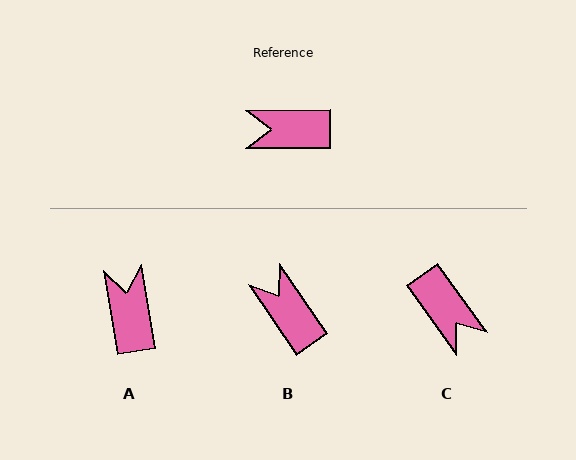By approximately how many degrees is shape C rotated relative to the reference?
Approximately 125 degrees counter-clockwise.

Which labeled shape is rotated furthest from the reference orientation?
C, about 125 degrees away.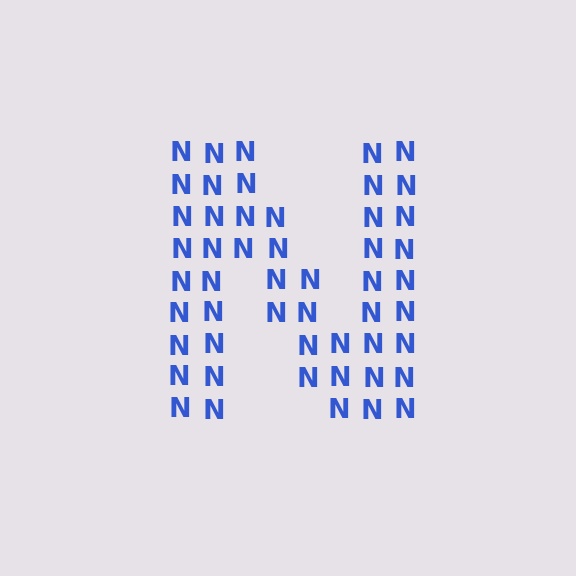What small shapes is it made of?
It is made of small letter N's.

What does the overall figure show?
The overall figure shows the letter N.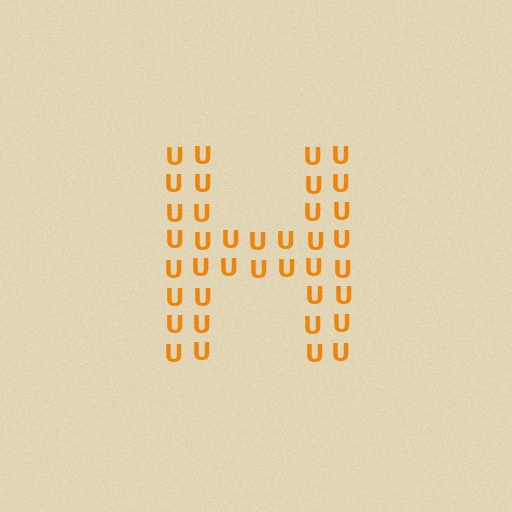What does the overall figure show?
The overall figure shows the letter H.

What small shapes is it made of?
It is made of small letter U's.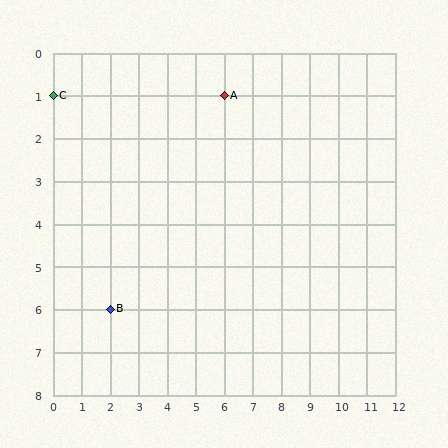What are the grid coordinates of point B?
Point B is at grid coordinates (2, 6).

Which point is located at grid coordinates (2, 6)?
Point B is at (2, 6).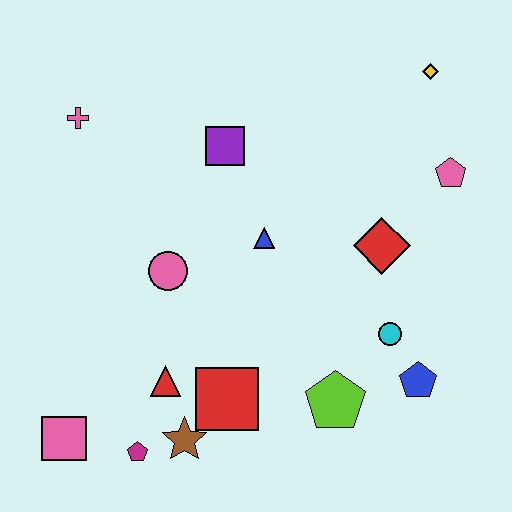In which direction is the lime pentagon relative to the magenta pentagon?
The lime pentagon is to the right of the magenta pentagon.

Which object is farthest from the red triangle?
The yellow diamond is farthest from the red triangle.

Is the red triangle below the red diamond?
Yes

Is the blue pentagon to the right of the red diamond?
Yes